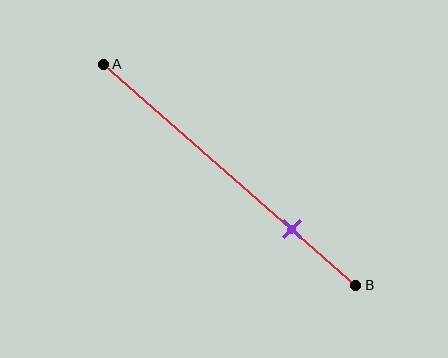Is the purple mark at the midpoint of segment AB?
No, the mark is at about 75% from A, not at the 50% midpoint.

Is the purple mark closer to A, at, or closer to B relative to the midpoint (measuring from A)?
The purple mark is closer to point B than the midpoint of segment AB.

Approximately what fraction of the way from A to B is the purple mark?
The purple mark is approximately 75% of the way from A to B.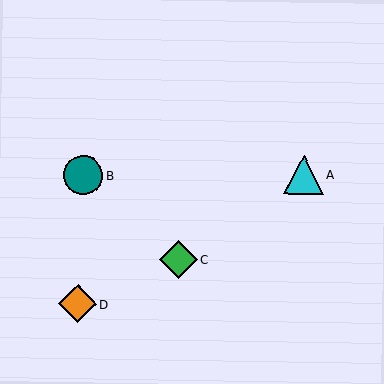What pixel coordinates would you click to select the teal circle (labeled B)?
Click at (83, 175) to select the teal circle B.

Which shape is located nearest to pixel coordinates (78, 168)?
The teal circle (labeled B) at (83, 175) is nearest to that location.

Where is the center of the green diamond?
The center of the green diamond is at (178, 259).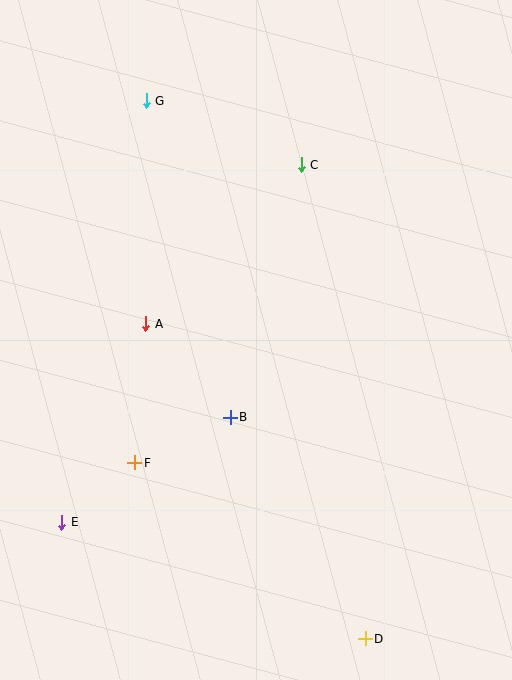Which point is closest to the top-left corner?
Point G is closest to the top-left corner.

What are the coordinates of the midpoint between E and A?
The midpoint between E and A is at (104, 423).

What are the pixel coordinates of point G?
Point G is at (146, 101).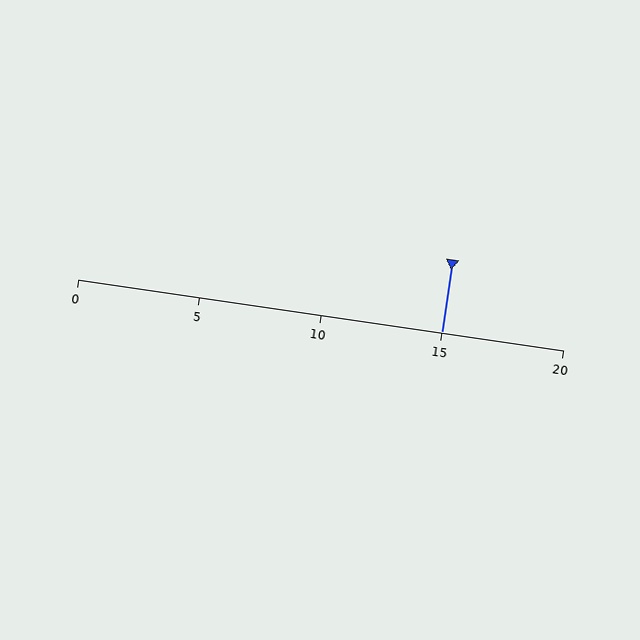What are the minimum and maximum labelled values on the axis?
The axis runs from 0 to 20.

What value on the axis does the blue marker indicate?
The marker indicates approximately 15.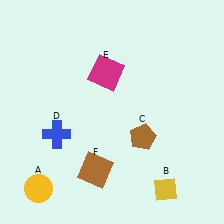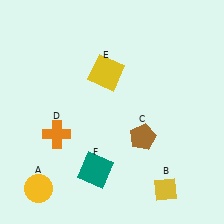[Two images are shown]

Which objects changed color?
D changed from blue to orange. E changed from magenta to yellow. F changed from brown to teal.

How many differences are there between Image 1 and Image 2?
There are 3 differences between the two images.